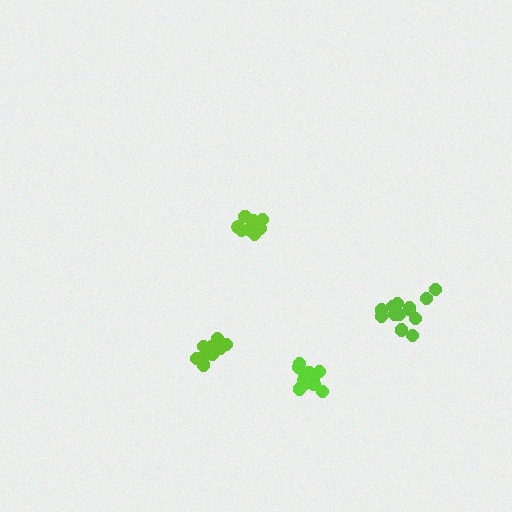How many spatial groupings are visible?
There are 4 spatial groupings.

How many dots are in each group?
Group 1: 12 dots, Group 2: 10 dots, Group 3: 13 dots, Group 4: 12 dots (47 total).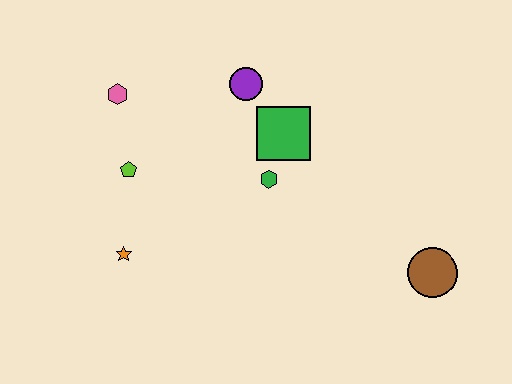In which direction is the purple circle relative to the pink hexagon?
The purple circle is to the right of the pink hexagon.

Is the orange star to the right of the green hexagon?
No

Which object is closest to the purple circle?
The green square is closest to the purple circle.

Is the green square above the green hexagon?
Yes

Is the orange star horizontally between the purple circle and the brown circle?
No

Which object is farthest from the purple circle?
The brown circle is farthest from the purple circle.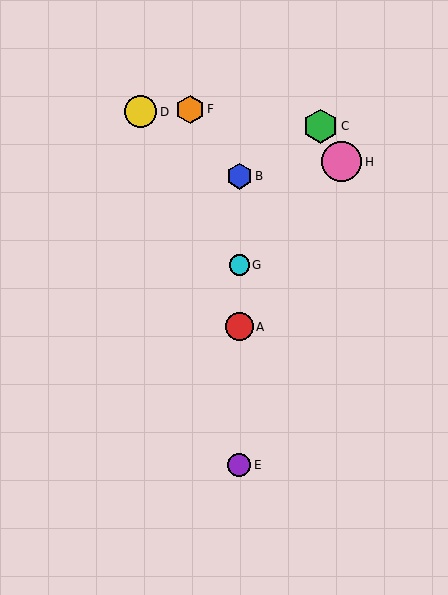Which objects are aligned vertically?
Objects A, B, E, G are aligned vertically.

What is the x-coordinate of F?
Object F is at x≈190.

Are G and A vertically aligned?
Yes, both are at x≈239.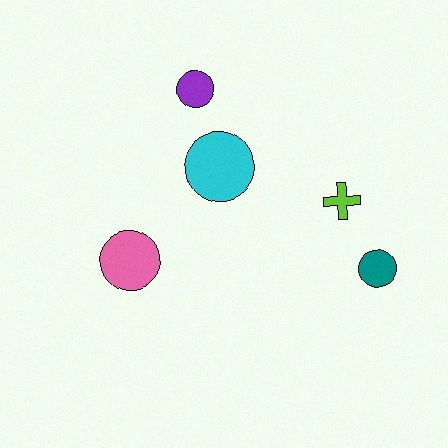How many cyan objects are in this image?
There is 1 cyan object.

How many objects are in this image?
There are 5 objects.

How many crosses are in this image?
There is 1 cross.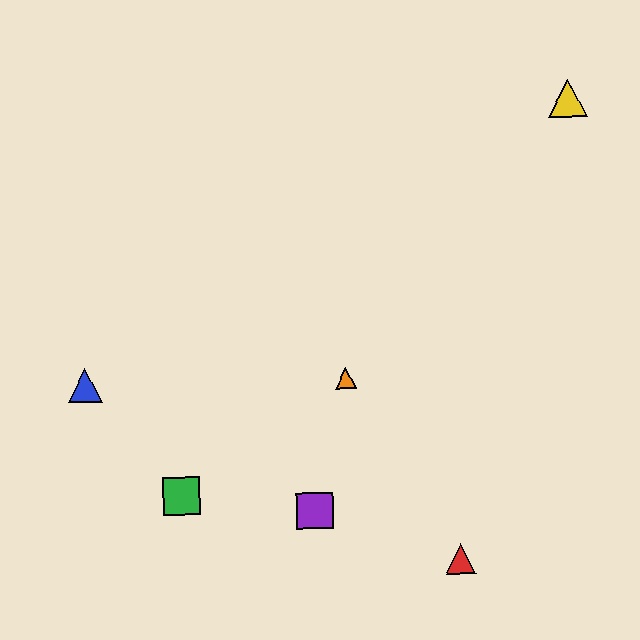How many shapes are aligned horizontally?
2 shapes (the blue triangle, the orange triangle) are aligned horizontally.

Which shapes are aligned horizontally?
The blue triangle, the orange triangle are aligned horizontally.